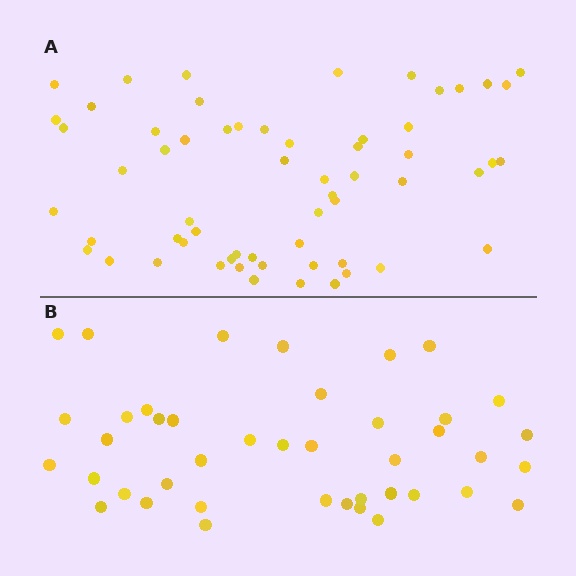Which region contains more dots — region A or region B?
Region A (the top region) has more dots.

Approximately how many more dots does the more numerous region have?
Region A has approximately 20 more dots than region B.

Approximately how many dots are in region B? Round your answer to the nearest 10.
About 40 dots. (The exact count is 42, which rounds to 40.)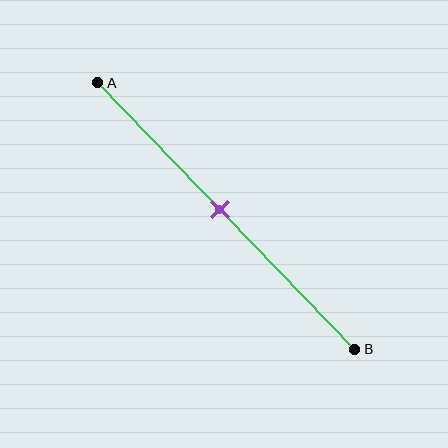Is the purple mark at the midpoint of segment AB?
Yes, the mark is approximately at the midpoint.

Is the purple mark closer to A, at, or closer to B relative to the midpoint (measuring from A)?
The purple mark is approximately at the midpoint of segment AB.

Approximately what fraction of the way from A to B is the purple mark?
The purple mark is approximately 50% of the way from A to B.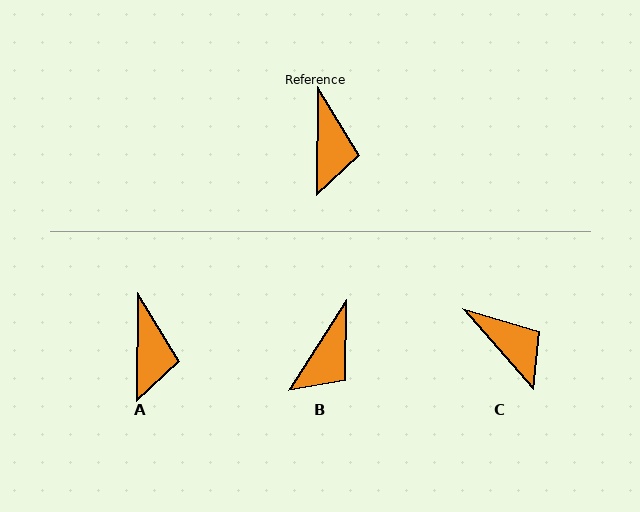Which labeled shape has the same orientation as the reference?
A.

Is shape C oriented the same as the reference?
No, it is off by about 41 degrees.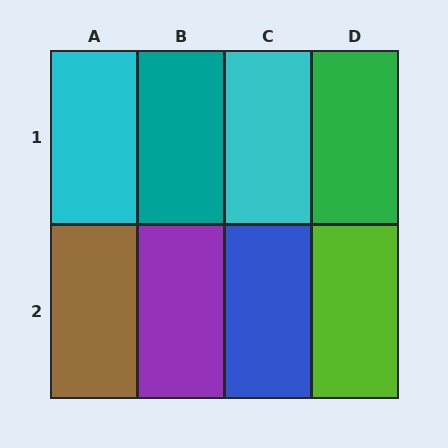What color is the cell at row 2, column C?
Blue.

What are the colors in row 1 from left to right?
Cyan, teal, cyan, green.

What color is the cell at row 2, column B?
Purple.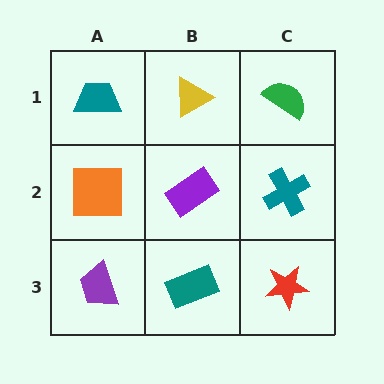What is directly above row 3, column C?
A teal cross.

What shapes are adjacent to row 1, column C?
A teal cross (row 2, column C), a yellow triangle (row 1, column B).